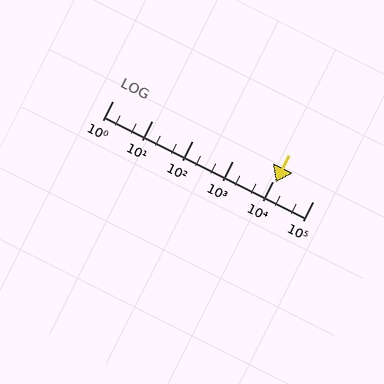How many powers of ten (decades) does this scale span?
The scale spans 5 decades, from 1 to 100000.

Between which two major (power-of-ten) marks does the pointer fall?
The pointer is between 10000 and 100000.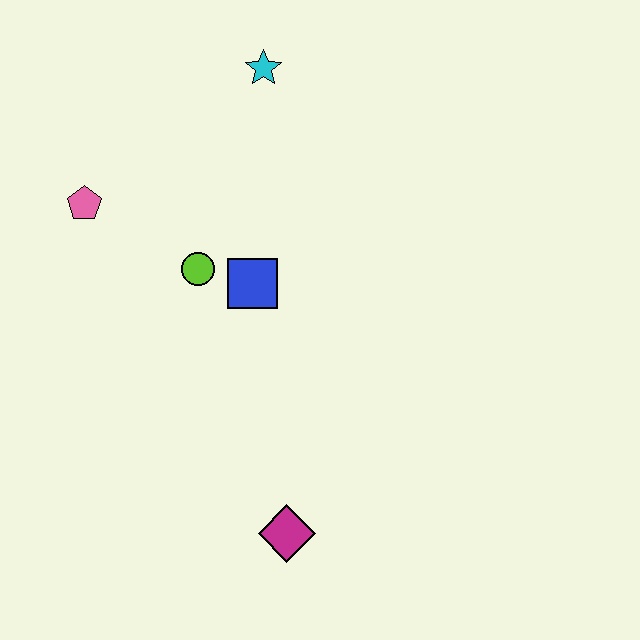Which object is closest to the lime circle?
The blue square is closest to the lime circle.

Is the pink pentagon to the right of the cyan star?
No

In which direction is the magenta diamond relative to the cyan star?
The magenta diamond is below the cyan star.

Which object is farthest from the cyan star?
The magenta diamond is farthest from the cyan star.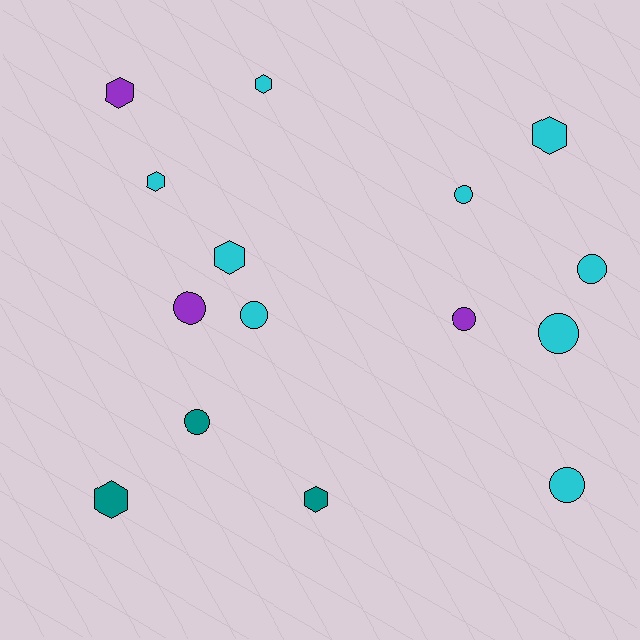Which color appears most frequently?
Cyan, with 9 objects.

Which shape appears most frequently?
Circle, with 8 objects.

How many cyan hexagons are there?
There are 4 cyan hexagons.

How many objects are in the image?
There are 15 objects.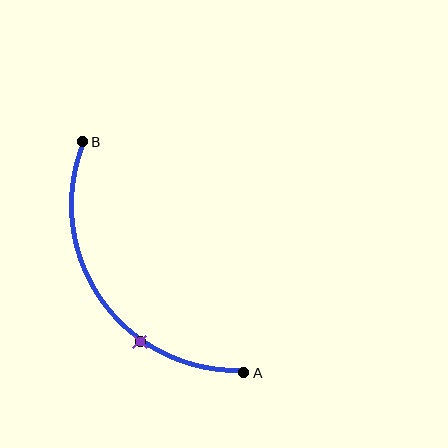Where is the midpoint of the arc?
The arc midpoint is the point on the curve farthest from the straight line joining A and B. It sits below and to the left of that line.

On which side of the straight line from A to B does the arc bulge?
The arc bulges below and to the left of the straight line connecting A and B.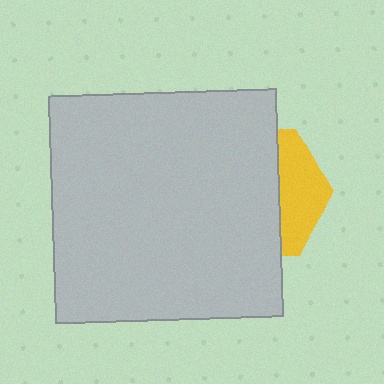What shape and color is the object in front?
The object in front is a light gray square.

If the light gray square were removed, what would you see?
You would see the complete yellow hexagon.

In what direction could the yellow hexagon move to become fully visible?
The yellow hexagon could move right. That would shift it out from behind the light gray square entirely.